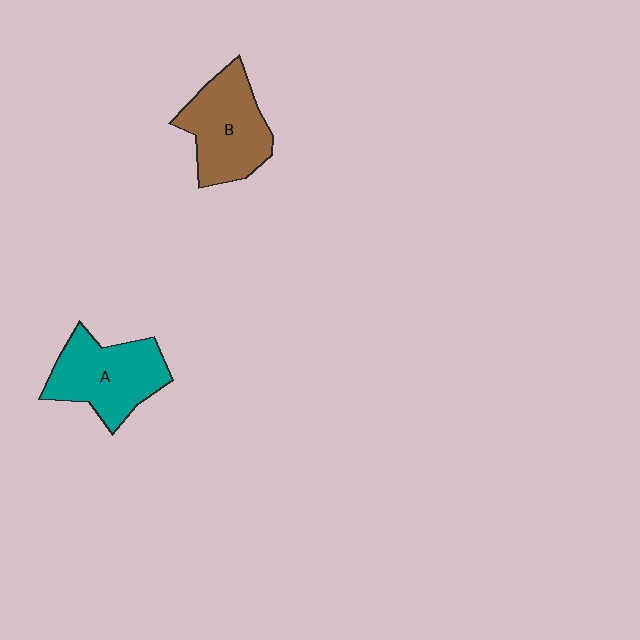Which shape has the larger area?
Shape A (teal).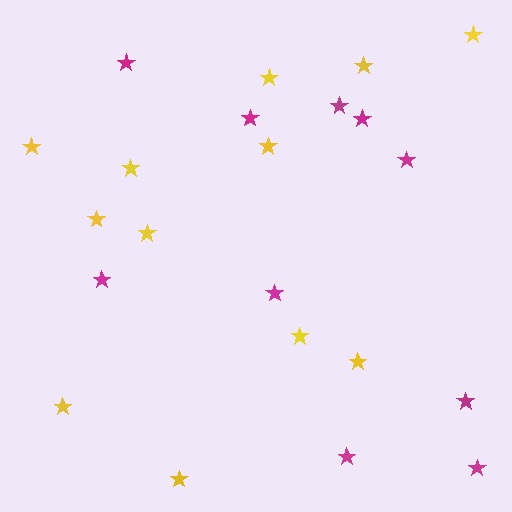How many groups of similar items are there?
There are 2 groups: one group of yellow stars (12) and one group of magenta stars (10).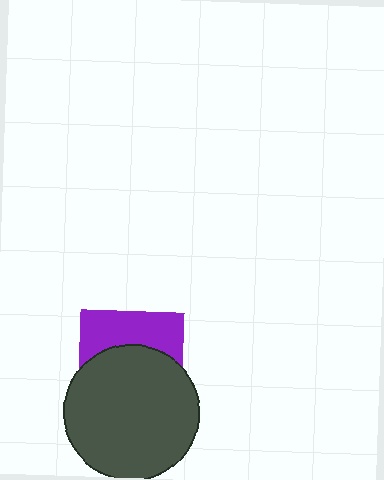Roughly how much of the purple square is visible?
A small part of it is visible (roughly 38%).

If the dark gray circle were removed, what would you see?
You would see the complete purple square.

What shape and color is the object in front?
The object in front is a dark gray circle.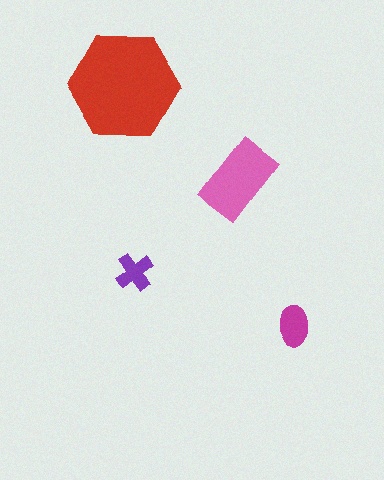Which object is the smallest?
The purple cross.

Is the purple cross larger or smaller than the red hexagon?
Smaller.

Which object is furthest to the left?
The red hexagon is leftmost.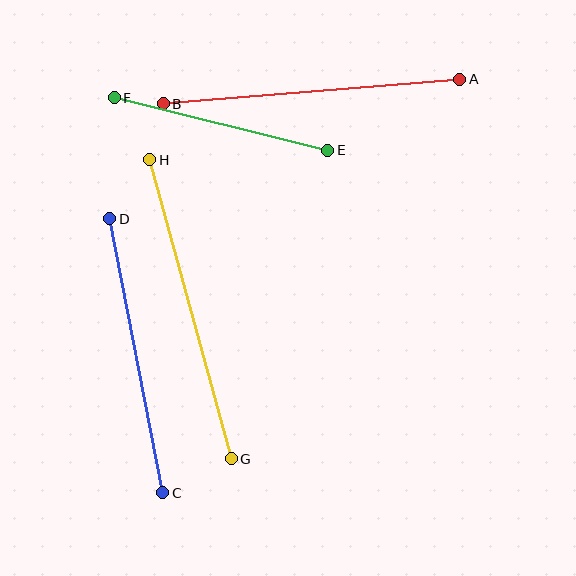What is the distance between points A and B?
The distance is approximately 298 pixels.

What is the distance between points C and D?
The distance is approximately 279 pixels.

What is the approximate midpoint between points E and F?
The midpoint is at approximately (221, 124) pixels.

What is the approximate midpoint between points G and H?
The midpoint is at approximately (190, 309) pixels.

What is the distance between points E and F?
The distance is approximately 220 pixels.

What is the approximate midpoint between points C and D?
The midpoint is at approximately (136, 356) pixels.